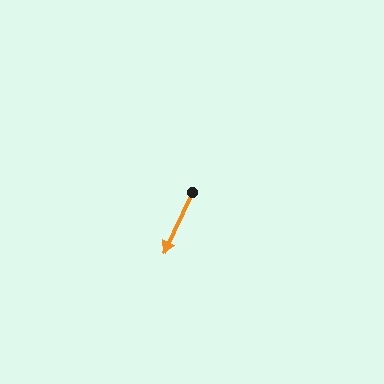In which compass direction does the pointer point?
Southwest.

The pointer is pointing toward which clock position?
Roughly 7 o'clock.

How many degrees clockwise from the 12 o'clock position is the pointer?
Approximately 205 degrees.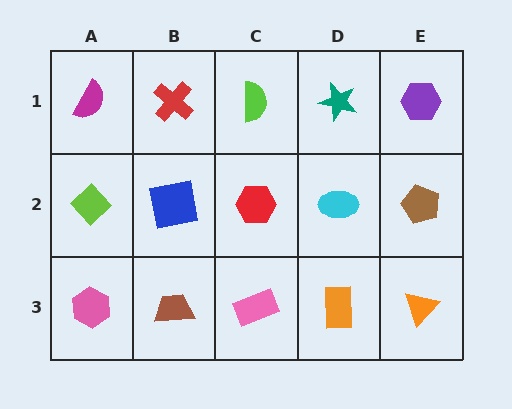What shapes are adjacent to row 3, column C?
A red hexagon (row 2, column C), a brown trapezoid (row 3, column B), an orange rectangle (row 3, column D).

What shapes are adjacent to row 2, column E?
A purple hexagon (row 1, column E), an orange triangle (row 3, column E), a cyan ellipse (row 2, column D).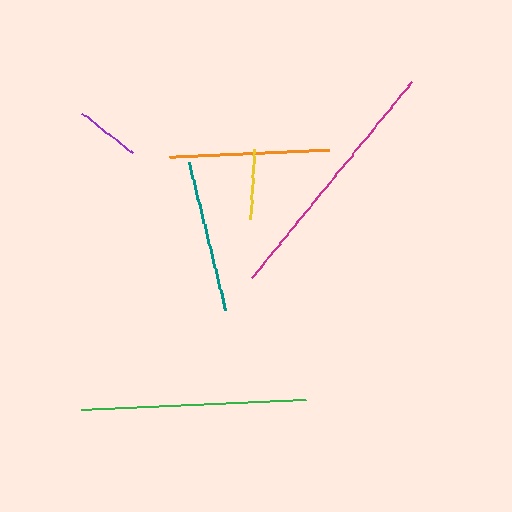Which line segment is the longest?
The magenta line is the longest at approximately 253 pixels.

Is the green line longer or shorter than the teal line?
The green line is longer than the teal line.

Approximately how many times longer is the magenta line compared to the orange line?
The magenta line is approximately 1.6 times the length of the orange line.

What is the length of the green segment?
The green segment is approximately 225 pixels long.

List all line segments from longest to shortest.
From longest to shortest: magenta, green, orange, teal, yellow, purple.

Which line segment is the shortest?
The purple line is the shortest at approximately 65 pixels.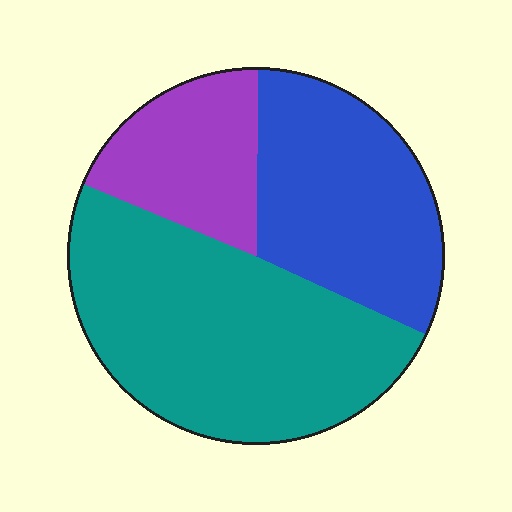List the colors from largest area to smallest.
From largest to smallest: teal, blue, purple.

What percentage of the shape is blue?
Blue takes up between a sixth and a third of the shape.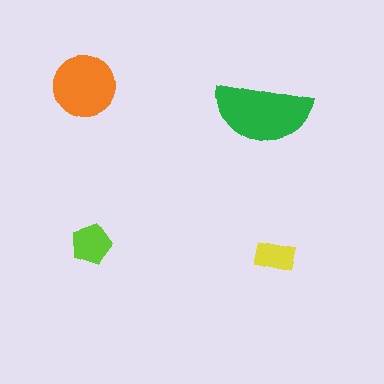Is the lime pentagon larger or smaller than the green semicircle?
Smaller.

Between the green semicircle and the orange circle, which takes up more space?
The green semicircle.